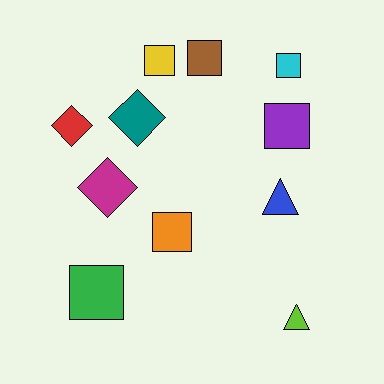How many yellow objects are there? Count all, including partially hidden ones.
There is 1 yellow object.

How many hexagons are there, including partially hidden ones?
There are no hexagons.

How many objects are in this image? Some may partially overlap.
There are 11 objects.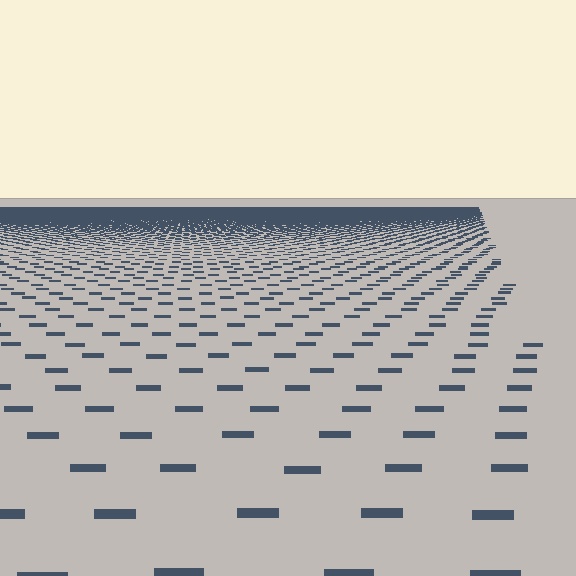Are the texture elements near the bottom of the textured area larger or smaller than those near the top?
Larger. Near the bottom, elements are closer to the viewer and appear at a bigger on-screen size.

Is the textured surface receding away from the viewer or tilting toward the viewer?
The surface is receding away from the viewer. Texture elements get smaller and denser toward the top.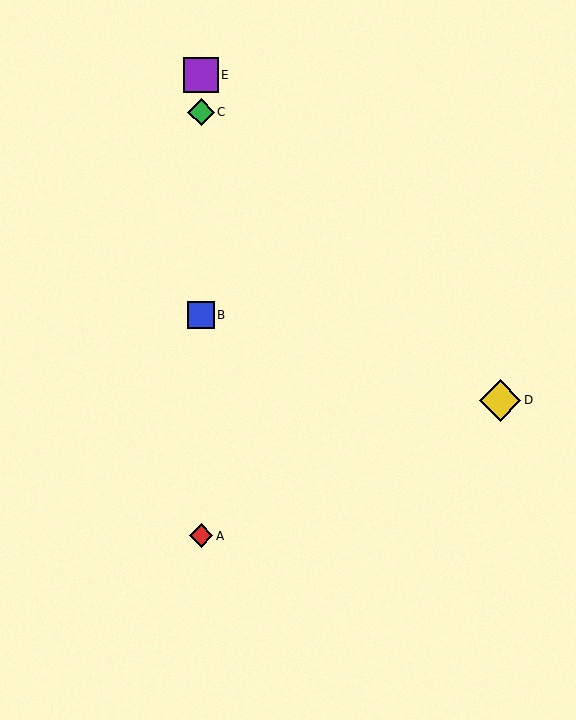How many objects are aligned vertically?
4 objects (A, B, C, E) are aligned vertically.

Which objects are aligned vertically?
Objects A, B, C, E are aligned vertically.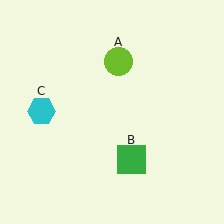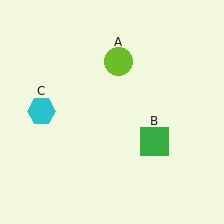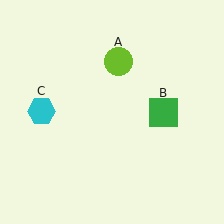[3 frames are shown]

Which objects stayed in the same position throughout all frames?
Lime circle (object A) and cyan hexagon (object C) remained stationary.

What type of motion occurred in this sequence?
The green square (object B) rotated counterclockwise around the center of the scene.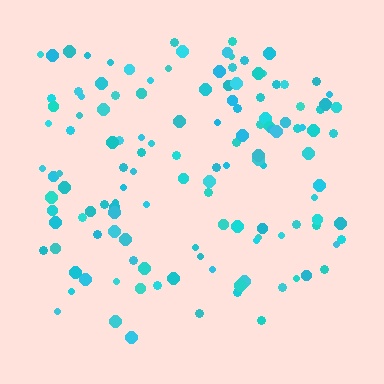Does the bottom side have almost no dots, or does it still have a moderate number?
Still a moderate number, just noticeably fewer than the top.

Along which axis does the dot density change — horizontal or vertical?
Vertical.